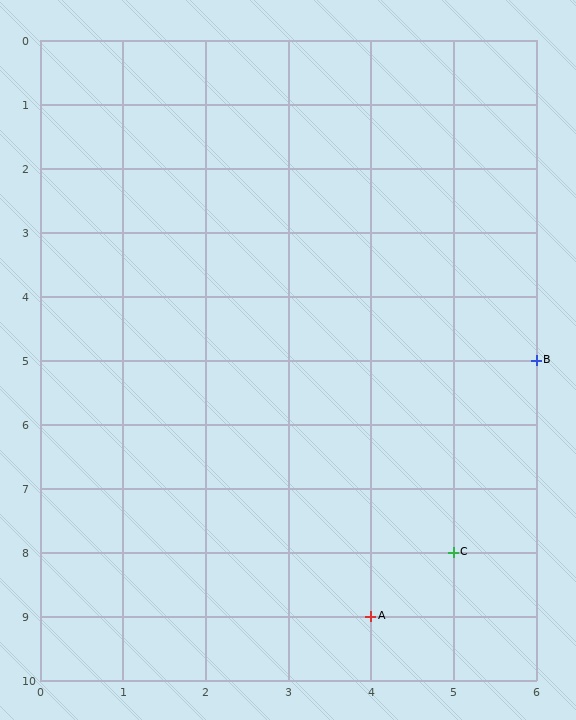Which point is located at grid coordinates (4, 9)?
Point A is at (4, 9).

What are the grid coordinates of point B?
Point B is at grid coordinates (6, 5).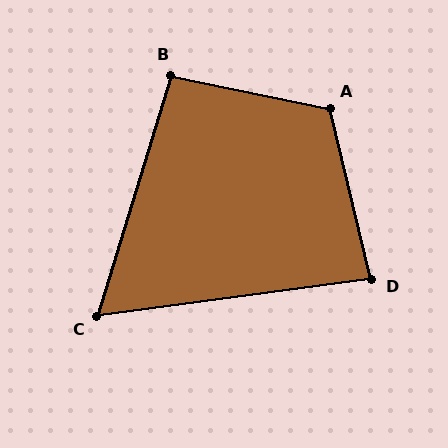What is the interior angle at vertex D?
Approximately 84 degrees (acute).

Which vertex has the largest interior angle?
A, at approximately 115 degrees.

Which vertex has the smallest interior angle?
C, at approximately 65 degrees.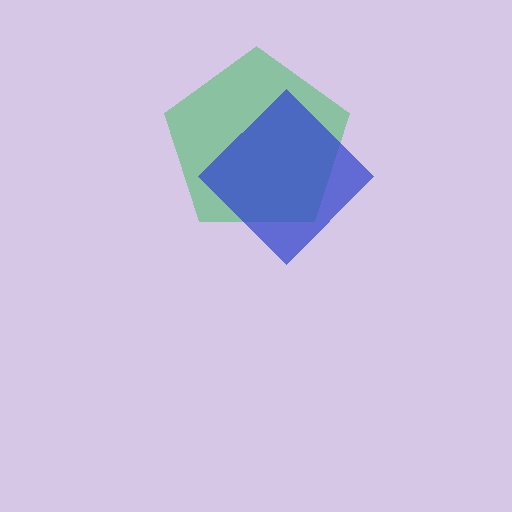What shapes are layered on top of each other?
The layered shapes are: a green pentagon, a blue diamond.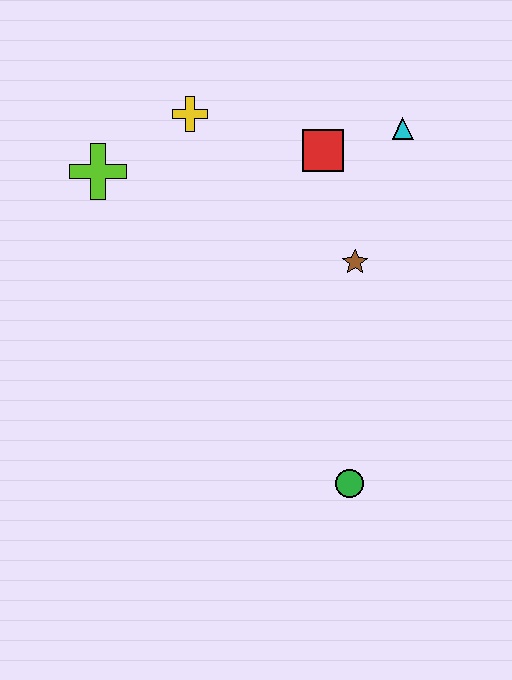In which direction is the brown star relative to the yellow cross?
The brown star is to the right of the yellow cross.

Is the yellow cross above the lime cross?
Yes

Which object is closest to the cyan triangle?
The red square is closest to the cyan triangle.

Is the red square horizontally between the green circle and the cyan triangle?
No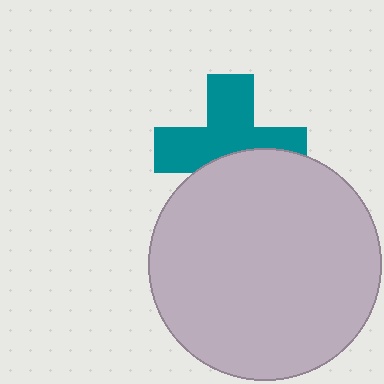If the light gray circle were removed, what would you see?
You would see the complete teal cross.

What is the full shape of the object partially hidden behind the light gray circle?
The partially hidden object is a teal cross.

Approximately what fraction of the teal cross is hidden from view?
Roughly 39% of the teal cross is hidden behind the light gray circle.